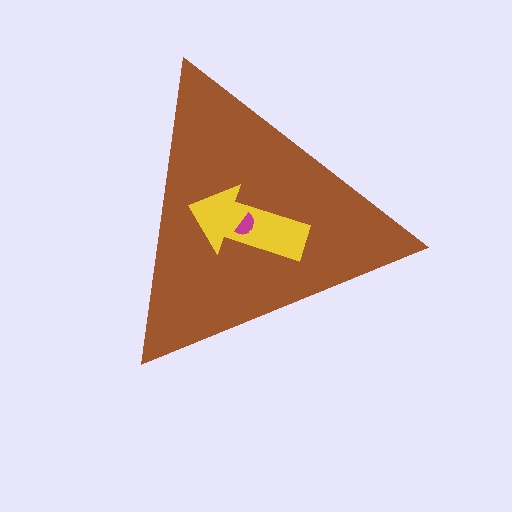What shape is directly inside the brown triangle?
The yellow arrow.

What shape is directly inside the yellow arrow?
The magenta semicircle.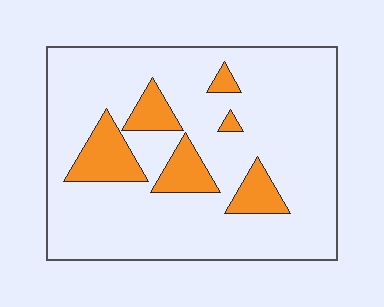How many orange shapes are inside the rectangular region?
6.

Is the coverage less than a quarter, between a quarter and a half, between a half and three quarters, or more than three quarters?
Less than a quarter.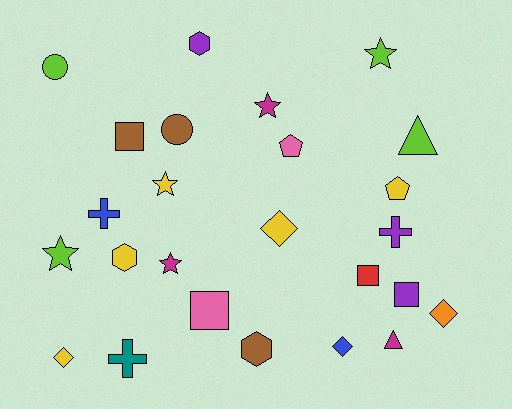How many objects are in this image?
There are 25 objects.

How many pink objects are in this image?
There are 2 pink objects.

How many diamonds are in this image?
There are 4 diamonds.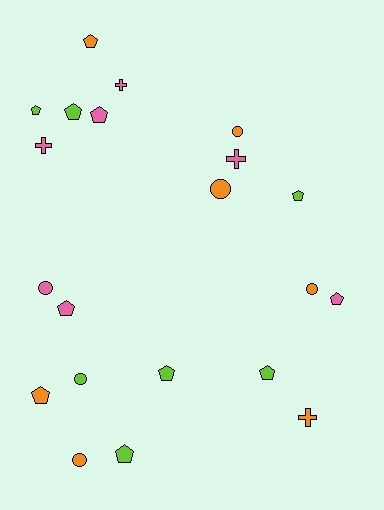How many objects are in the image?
There are 21 objects.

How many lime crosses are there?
There are no lime crosses.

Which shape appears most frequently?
Pentagon, with 11 objects.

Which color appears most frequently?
Orange, with 7 objects.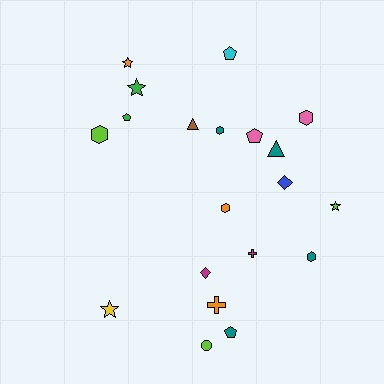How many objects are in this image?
There are 20 objects.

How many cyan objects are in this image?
There is 1 cyan object.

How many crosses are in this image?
There are 2 crosses.